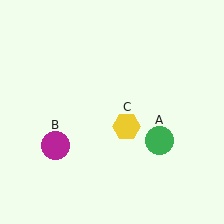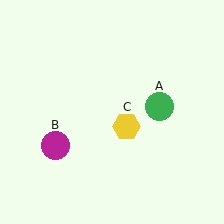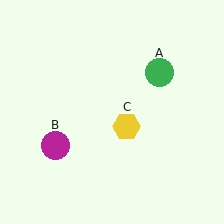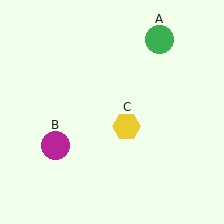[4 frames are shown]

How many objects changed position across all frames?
1 object changed position: green circle (object A).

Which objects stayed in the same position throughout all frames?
Magenta circle (object B) and yellow hexagon (object C) remained stationary.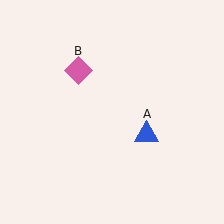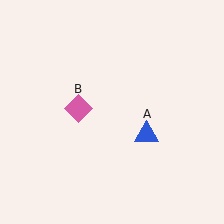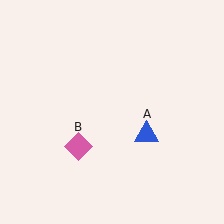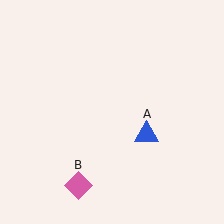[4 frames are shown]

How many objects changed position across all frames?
1 object changed position: pink diamond (object B).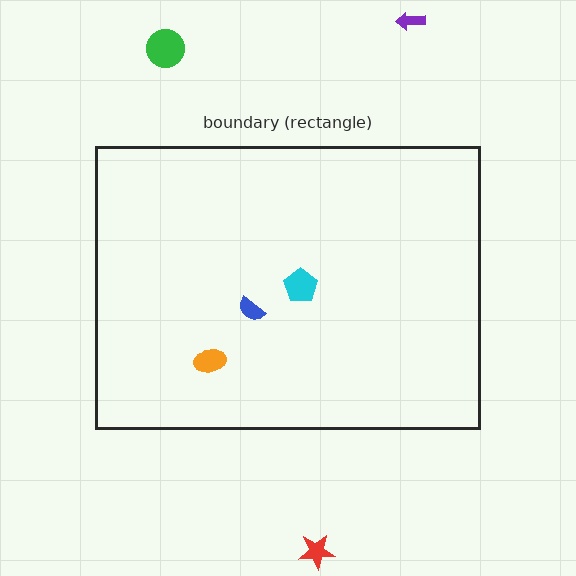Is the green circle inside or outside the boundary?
Outside.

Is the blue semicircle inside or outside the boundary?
Inside.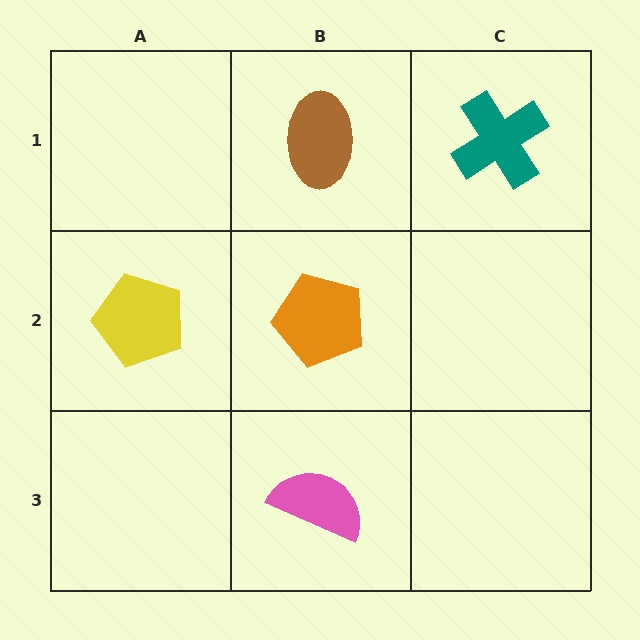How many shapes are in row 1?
2 shapes.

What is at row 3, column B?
A pink semicircle.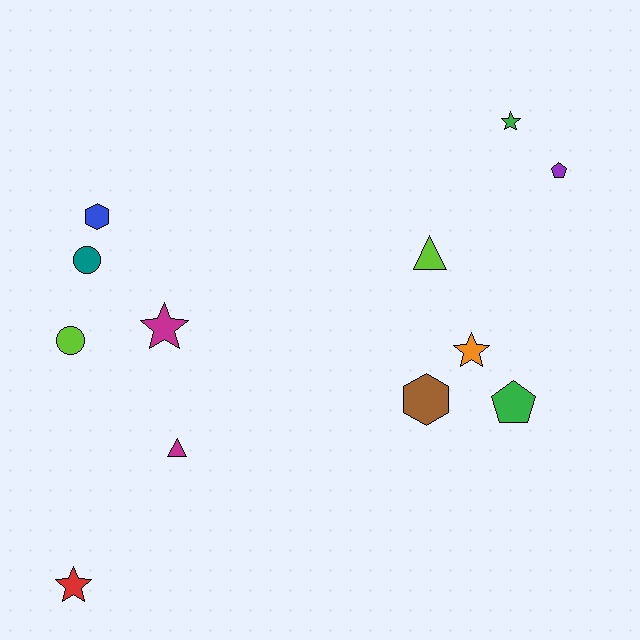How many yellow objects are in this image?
There are no yellow objects.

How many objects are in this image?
There are 12 objects.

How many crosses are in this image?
There are no crosses.